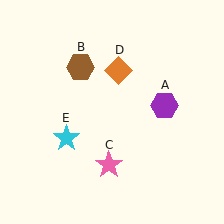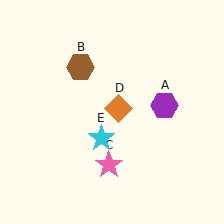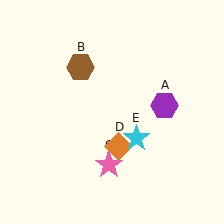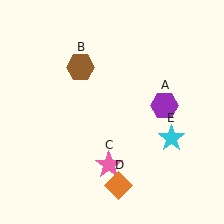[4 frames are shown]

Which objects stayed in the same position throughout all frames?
Purple hexagon (object A) and brown hexagon (object B) and pink star (object C) remained stationary.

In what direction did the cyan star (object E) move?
The cyan star (object E) moved right.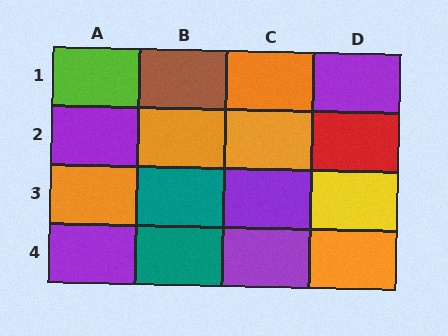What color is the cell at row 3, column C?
Purple.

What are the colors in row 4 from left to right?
Purple, teal, purple, orange.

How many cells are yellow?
1 cell is yellow.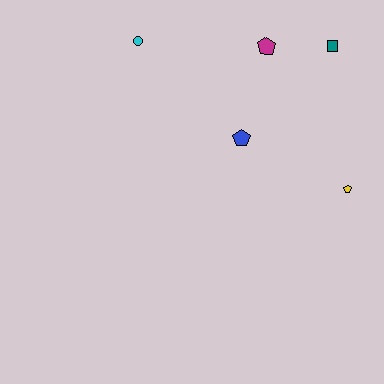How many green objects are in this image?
There are no green objects.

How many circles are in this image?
There is 1 circle.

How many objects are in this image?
There are 5 objects.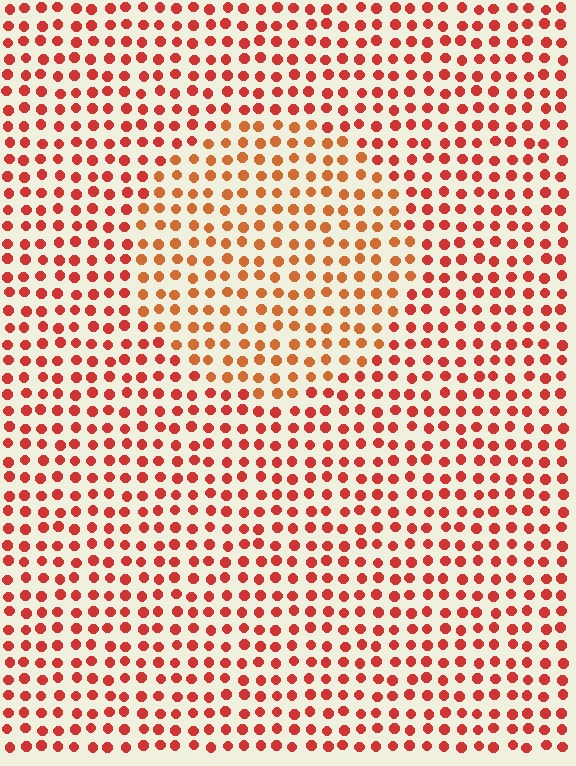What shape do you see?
I see a circle.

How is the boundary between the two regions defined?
The boundary is defined purely by a slight shift in hue (about 22 degrees). Spacing, size, and orientation are identical on both sides.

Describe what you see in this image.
The image is filled with small red elements in a uniform arrangement. A circle-shaped region is visible where the elements are tinted to a slightly different hue, forming a subtle color boundary.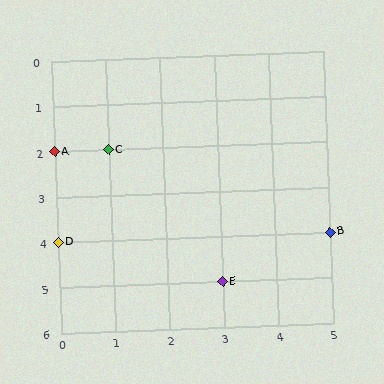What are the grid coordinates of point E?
Point E is at grid coordinates (3, 5).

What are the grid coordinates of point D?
Point D is at grid coordinates (0, 4).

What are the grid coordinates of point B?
Point B is at grid coordinates (5, 4).